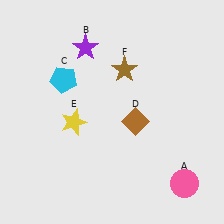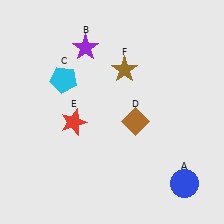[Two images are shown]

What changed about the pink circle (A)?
In Image 1, A is pink. In Image 2, it changed to blue.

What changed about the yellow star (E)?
In Image 1, E is yellow. In Image 2, it changed to red.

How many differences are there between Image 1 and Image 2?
There are 2 differences between the two images.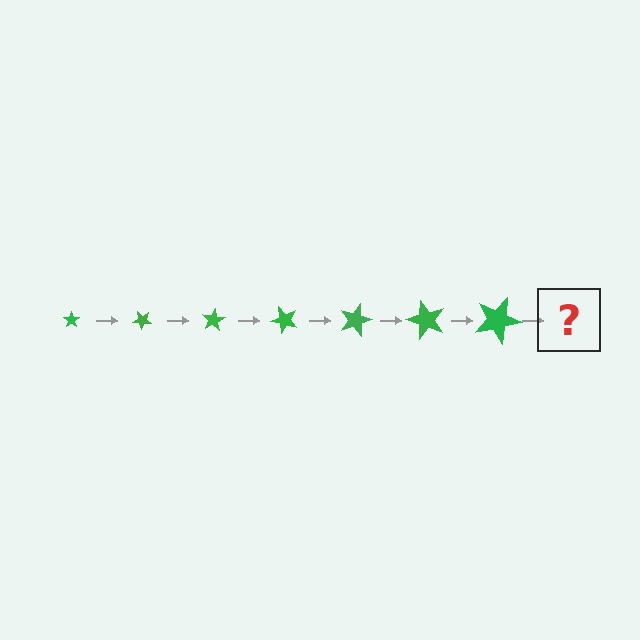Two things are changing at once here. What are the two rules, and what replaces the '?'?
The two rules are that the star grows larger each step and it rotates 40 degrees each step. The '?' should be a star, larger than the previous one and rotated 280 degrees from the start.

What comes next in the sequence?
The next element should be a star, larger than the previous one and rotated 280 degrees from the start.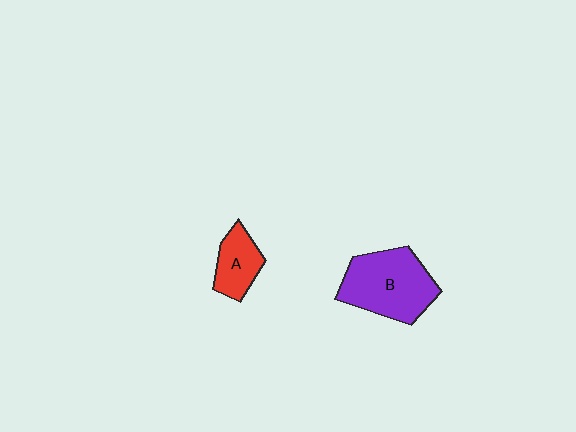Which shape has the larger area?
Shape B (purple).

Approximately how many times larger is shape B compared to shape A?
Approximately 2.1 times.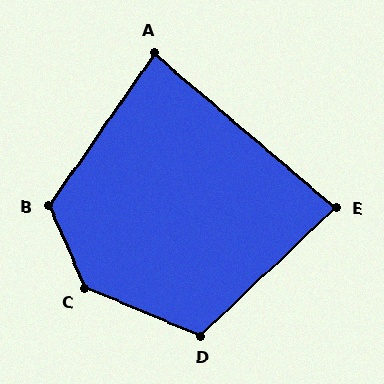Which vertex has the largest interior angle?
C, at approximately 136 degrees.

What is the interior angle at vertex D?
Approximately 114 degrees (obtuse).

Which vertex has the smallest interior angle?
E, at approximately 84 degrees.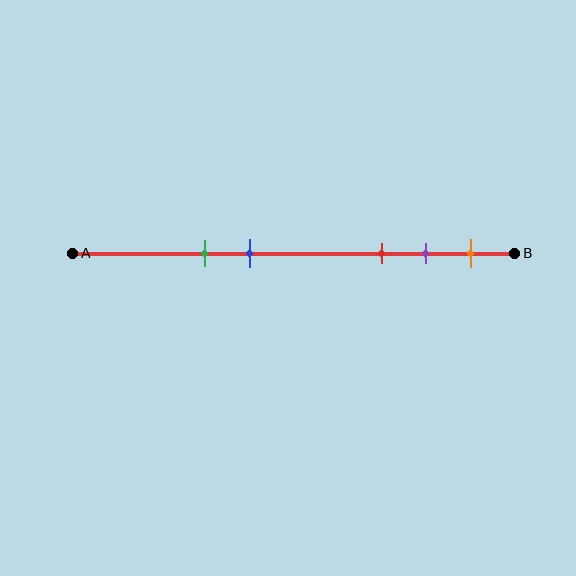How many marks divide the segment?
There are 5 marks dividing the segment.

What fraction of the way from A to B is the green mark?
The green mark is approximately 30% (0.3) of the way from A to B.